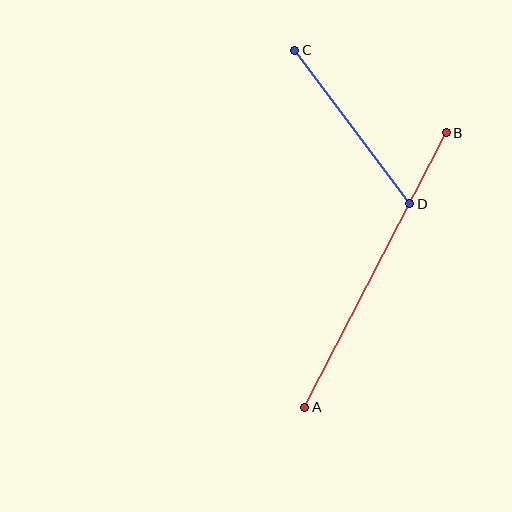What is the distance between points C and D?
The distance is approximately 192 pixels.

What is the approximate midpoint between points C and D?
The midpoint is at approximately (352, 127) pixels.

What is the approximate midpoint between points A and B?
The midpoint is at approximately (376, 270) pixels.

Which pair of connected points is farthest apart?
Points A and B are farthest apart.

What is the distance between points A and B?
The distance is approximately 309 pixels.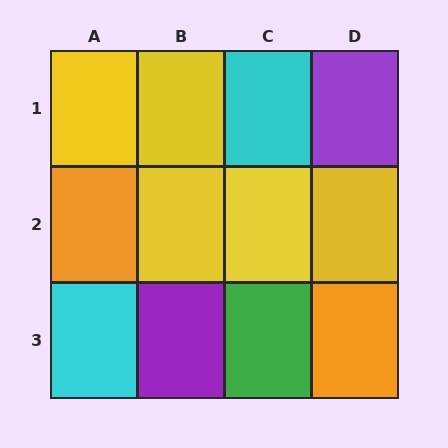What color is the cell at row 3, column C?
Green.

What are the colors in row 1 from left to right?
Yellow, yellow, cyan, purple.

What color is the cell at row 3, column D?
Orange.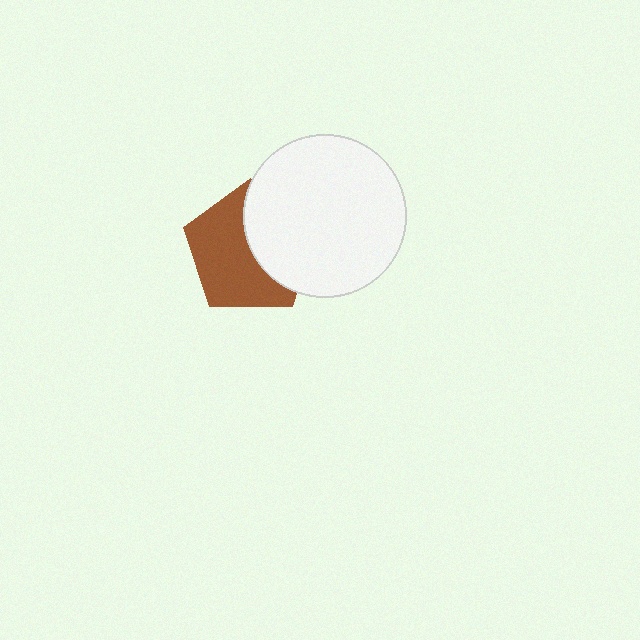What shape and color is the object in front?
The object in front is a white circle.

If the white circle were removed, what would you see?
You would see the complete brown pentagon.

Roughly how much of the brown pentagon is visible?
About half of it is visible (roughly 58%).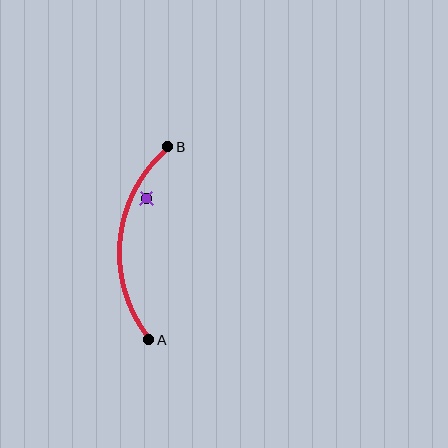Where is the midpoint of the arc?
The arc midpoint is the point on the curve farthest from the straight line joining A and B. It sits to the left of that line.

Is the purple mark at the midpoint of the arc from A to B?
No — the purple mark does not lie on the arc at all. It sits slightly inside the curve.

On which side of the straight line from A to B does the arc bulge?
The arc bulges to the left of the straight line connecting A and B.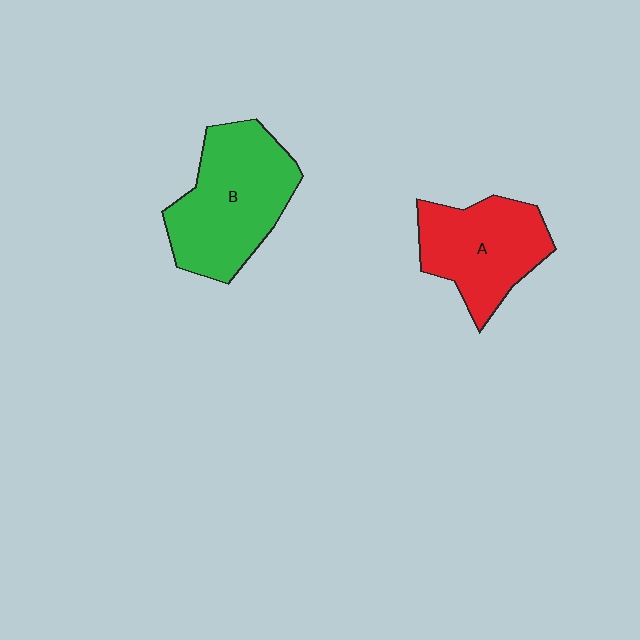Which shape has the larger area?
Shape B (green).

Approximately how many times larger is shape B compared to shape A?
Approximately 1.3 times.